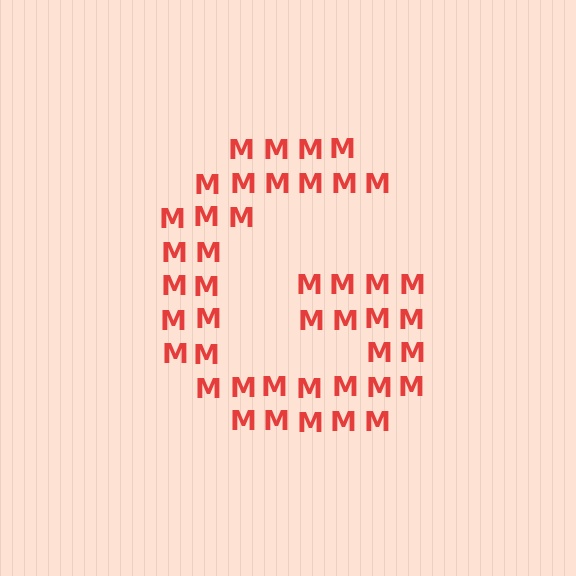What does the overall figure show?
The overall figure shows the letter G.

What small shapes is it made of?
It is made of small letter M's.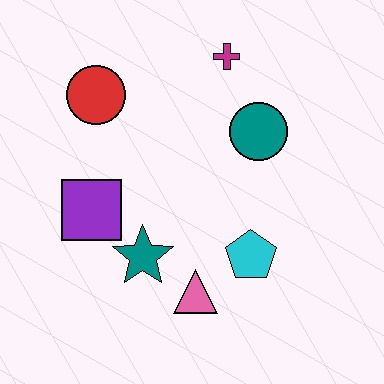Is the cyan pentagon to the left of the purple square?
No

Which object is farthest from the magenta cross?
The pink triangle is farthest from the magenta cross.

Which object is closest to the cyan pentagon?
The pink triangle is closest to the cyan pentagon.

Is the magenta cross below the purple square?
No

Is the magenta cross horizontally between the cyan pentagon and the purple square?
Yes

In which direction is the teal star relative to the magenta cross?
The teal star is below the magenta cross.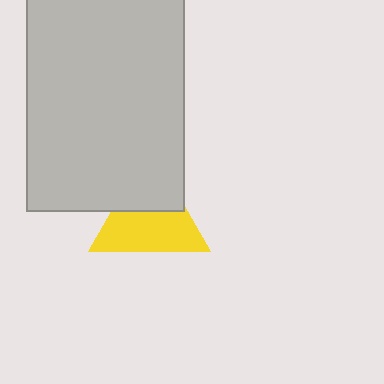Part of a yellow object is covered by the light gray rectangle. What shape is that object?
It is a triangle.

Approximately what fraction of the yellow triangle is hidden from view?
Roughly 39% of the yellow triangle is hidden behind the light gray rectangle.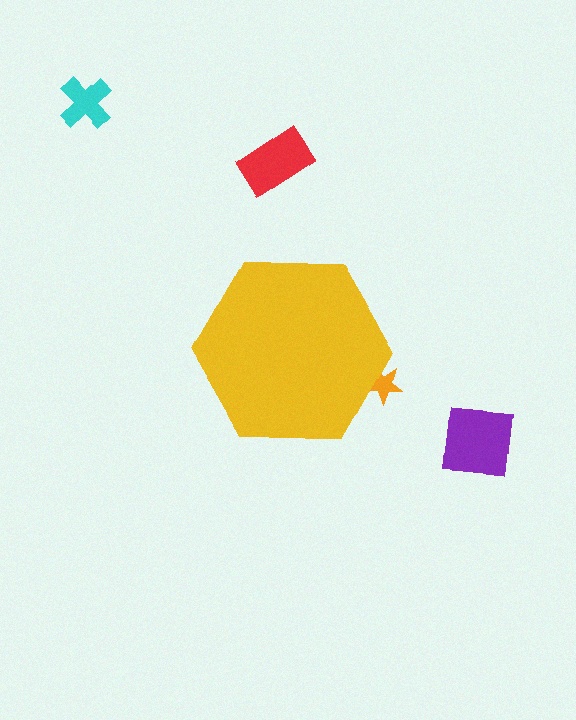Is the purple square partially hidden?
No, the purple square is fully visible.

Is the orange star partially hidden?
Yes, the orange star is partially hidden behind the yellow hexagon.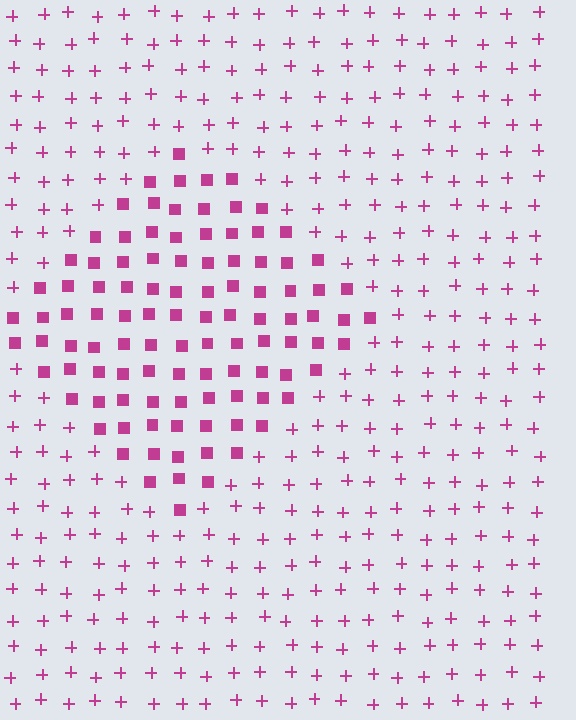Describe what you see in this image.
The image is filled with small magenta elements arranged in a uniform grid. A diamond-shaped region contains squares, while the surrounding area contains plus signs. The boundary is defined purely by the change in element shape.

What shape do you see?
I see a diamond.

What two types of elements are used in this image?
The image uses squares inside the diamond region and plus signs outside it.